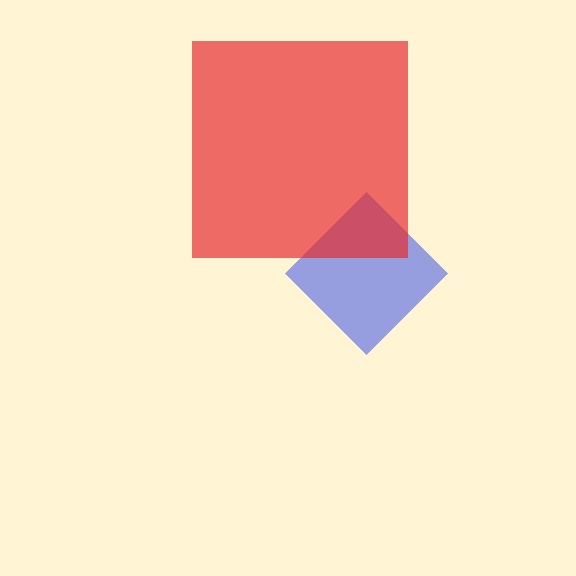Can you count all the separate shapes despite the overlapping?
Yes, there are 2 separate shapes.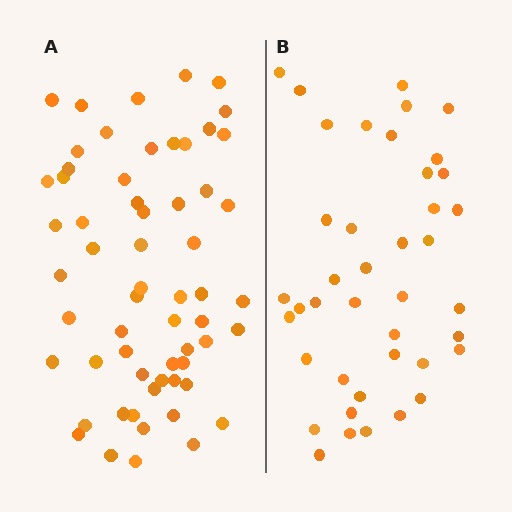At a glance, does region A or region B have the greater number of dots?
Region A (the left region) has more dots.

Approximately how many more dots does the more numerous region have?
Region A has approximately 20 more dots than region B.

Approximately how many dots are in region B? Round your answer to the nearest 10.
About 40 dots. (The exact count is 41, which rounds to 40.)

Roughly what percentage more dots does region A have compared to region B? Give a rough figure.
About 45% more.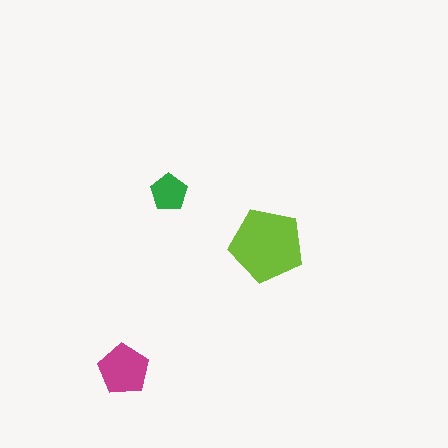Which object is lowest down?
The magenta pentagon is bottommost.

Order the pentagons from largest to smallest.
the lime one, the magenta one, the green one.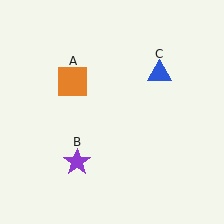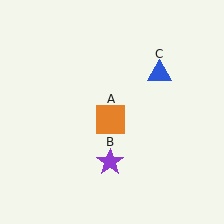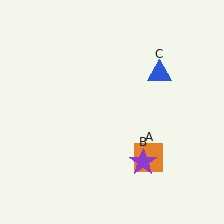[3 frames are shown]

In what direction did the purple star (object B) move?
The purple star (object B) moved right.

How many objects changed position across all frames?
2 objects changed position: orange square (object A), purple star (object B).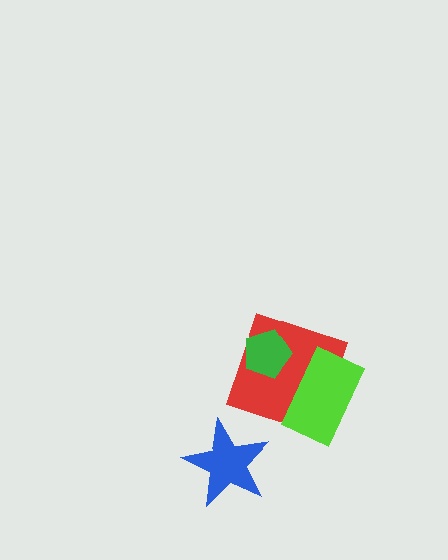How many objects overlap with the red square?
2 objects overlap with the red square.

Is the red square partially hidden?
Yes, it is partially covered by another shape.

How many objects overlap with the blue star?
0 objects overlap with the blue star.